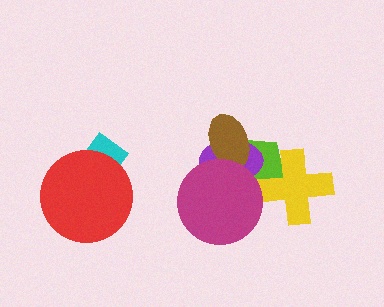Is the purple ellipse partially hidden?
Yes, it is partially covered by another shape.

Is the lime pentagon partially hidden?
Yes, it is partially covered by another shape.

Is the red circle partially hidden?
No, no other shape covers it.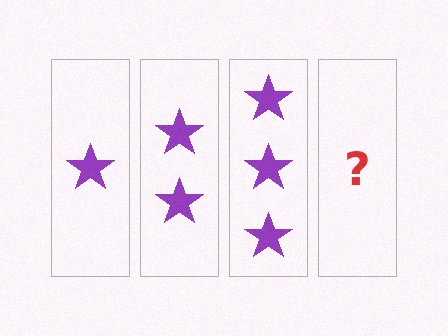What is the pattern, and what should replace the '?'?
The pattern is that each step adds one more star. The '?' should be 4 stars.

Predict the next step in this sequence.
The next step is 4 stars.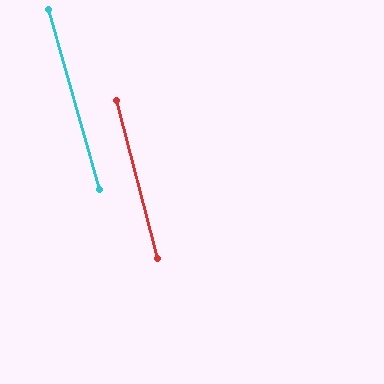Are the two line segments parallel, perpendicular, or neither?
Parallel — their directions differ by only 0.9°.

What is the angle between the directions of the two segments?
Approximately 1 degree.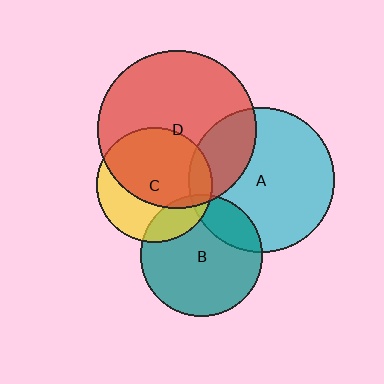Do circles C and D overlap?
Yes.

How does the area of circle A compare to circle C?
Approximately 1.6 times.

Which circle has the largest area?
Circle D (red).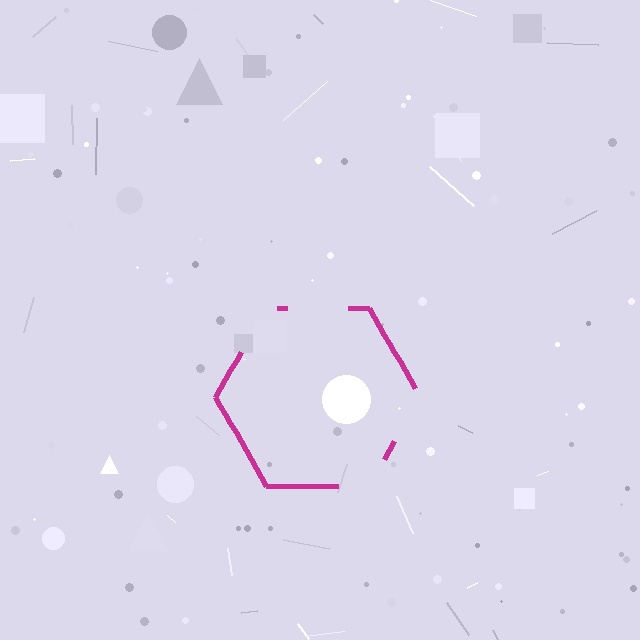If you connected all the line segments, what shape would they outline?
They would outline a hexagon.